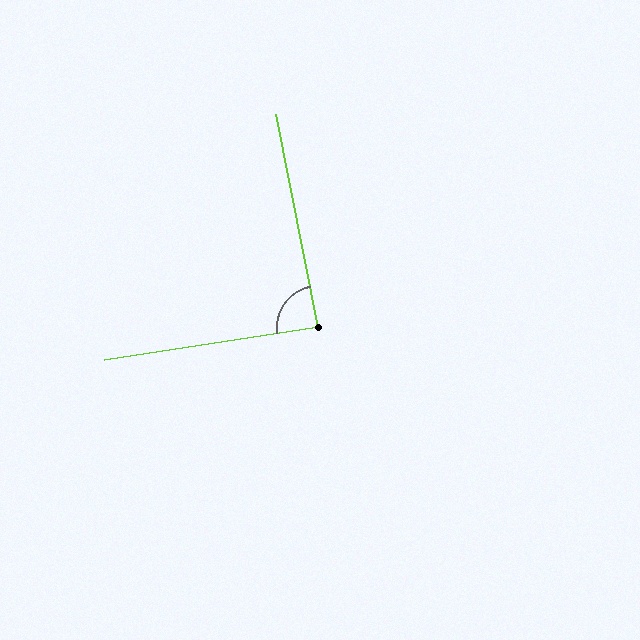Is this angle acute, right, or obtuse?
It is approximately a right angle.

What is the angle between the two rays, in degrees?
Approximately 88 degrees.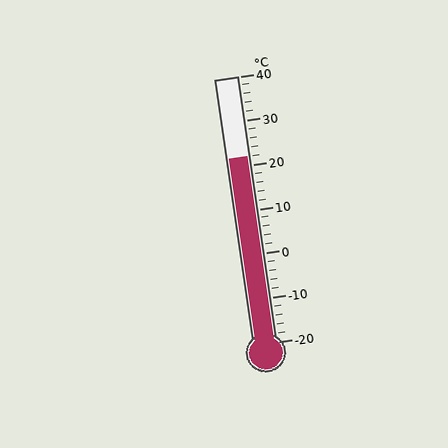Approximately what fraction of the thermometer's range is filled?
The thermometer is filled to approximately 70% of its range.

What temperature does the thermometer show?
The thermometer shows approximately 22°C.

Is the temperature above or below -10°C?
The temperature is above -10°C.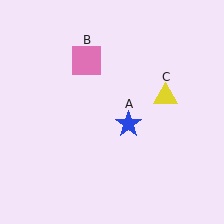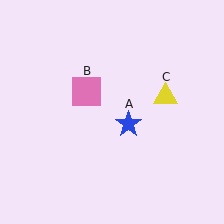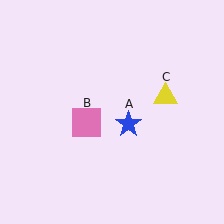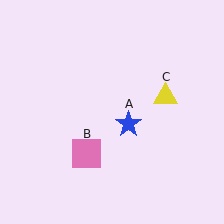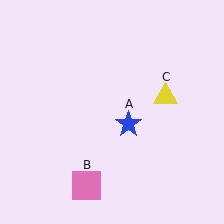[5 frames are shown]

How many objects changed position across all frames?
1 object changed position: pink square (object B).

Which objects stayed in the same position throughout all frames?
Blue star (object A) and yellow triangle (object C) remained stationary.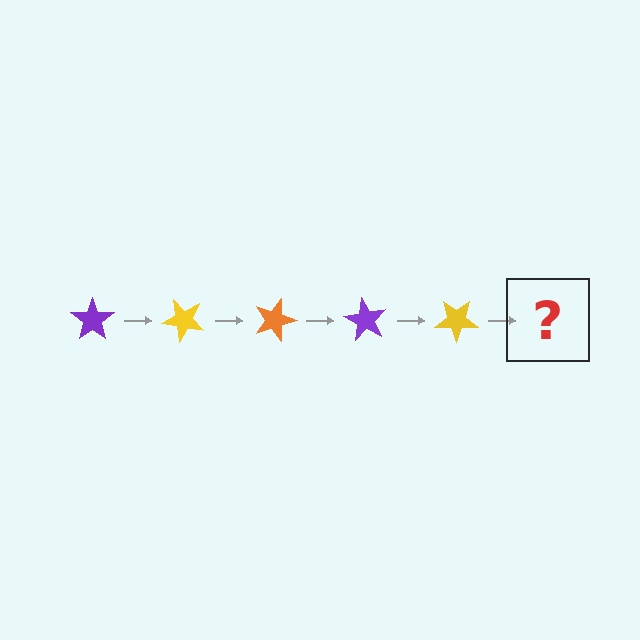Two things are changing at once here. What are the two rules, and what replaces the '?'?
The two rules are that it rotates 45 degrees each step and the color cycles through purple, yellow, and orange. The '?' should be an orange star, rotated 225 degrees from the start.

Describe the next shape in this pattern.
It should be an orange star, rotated 225 degrees from the start.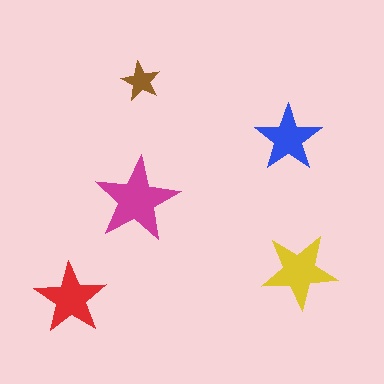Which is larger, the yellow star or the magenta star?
The magenta one.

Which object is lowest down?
The red star is bottommost.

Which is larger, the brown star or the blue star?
The blue one.